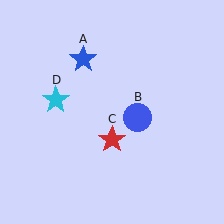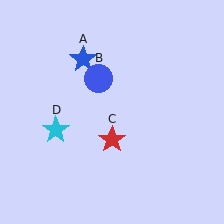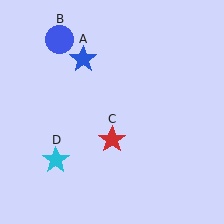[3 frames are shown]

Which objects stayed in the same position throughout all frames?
Blue star (object A) and red star (object C) remained stationary.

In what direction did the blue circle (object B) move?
The blue circle (object B) moved up and to the left.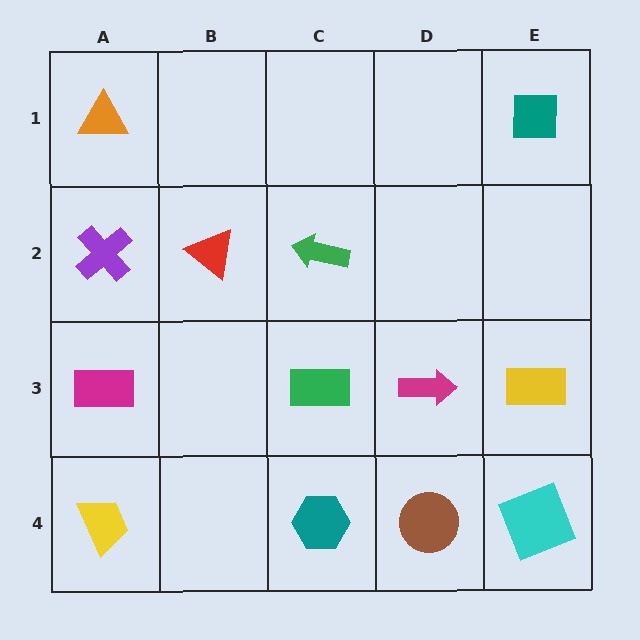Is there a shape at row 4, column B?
No, that cell is empty.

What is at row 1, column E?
A teal square.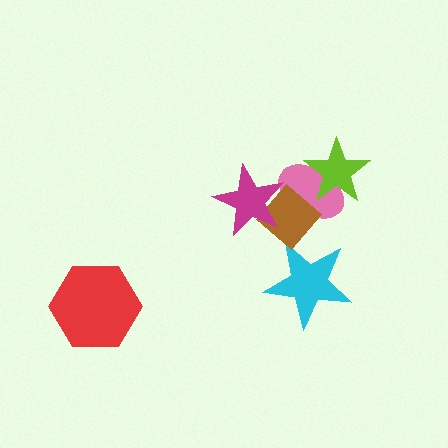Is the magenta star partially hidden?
No, no other shape covers it.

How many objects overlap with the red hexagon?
0 objects overlap with the red hexagon.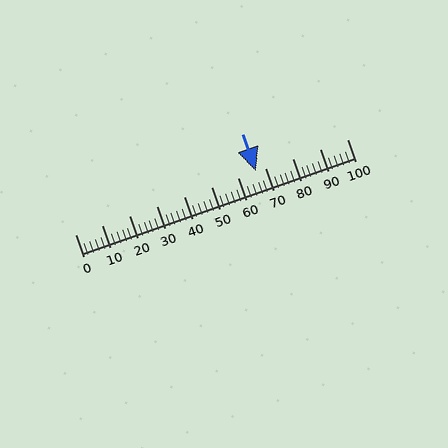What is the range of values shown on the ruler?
The ruler shows values from 0 to 100.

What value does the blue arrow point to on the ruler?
The blue arrow points to approximately 67.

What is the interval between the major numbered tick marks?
The major tick marks are spaced 10 units apart.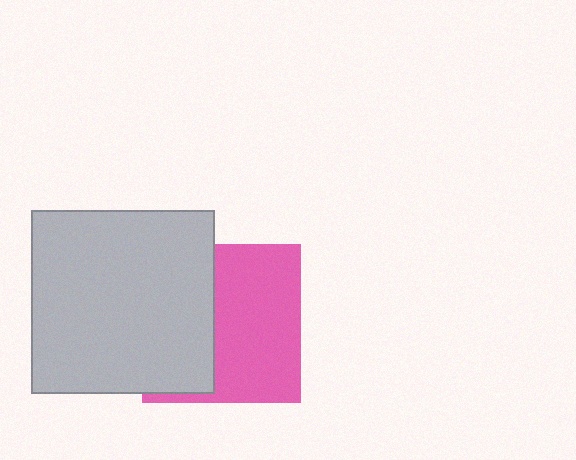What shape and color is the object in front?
The object in front is a light gray square.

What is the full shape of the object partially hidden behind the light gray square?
The partially hidden object is a pink square.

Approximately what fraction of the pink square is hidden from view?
Roughly 43% of the pink square is hidden behind the light gray square.